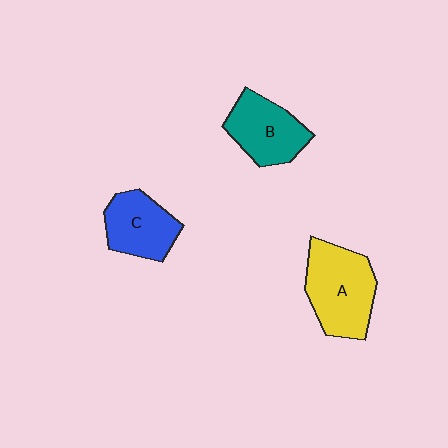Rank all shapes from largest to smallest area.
From largest to smallest: A (yellow), B (teal), C (blue).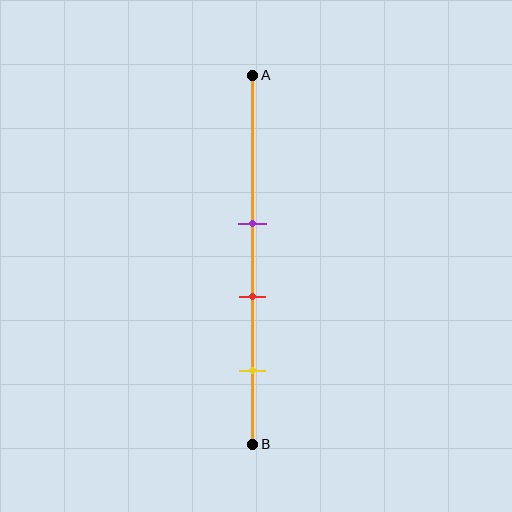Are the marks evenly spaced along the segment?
Yes, the marks are approximately evenly spaced.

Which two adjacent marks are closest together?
The purple and red marks are the closest adjacent pair.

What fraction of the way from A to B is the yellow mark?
The yellow mark is approximately 80% (0.8) of the way from A to B.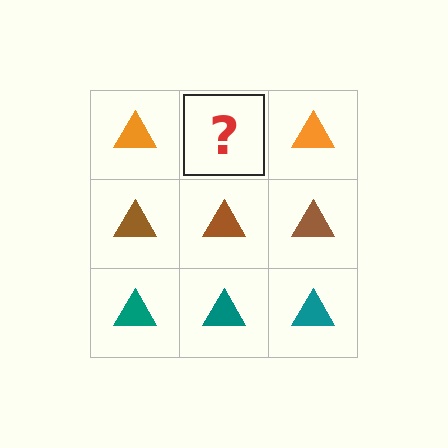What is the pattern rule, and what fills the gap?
The rule is that each row has a consistent color. The gap should be filled with an orange triangle.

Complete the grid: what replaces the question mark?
The question mark should be replaced with an orange triangle.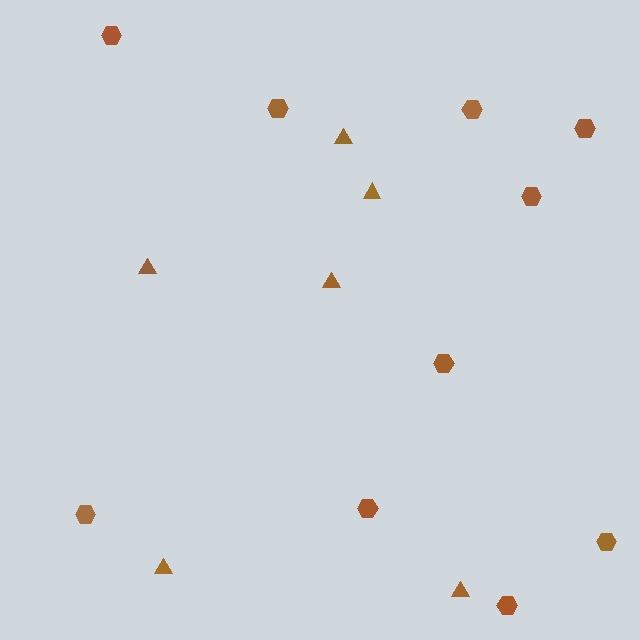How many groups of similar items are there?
There are 2 groups: one group of hexagons (10) and one group of triangles (6).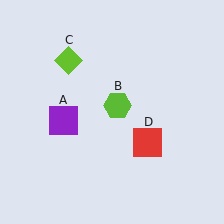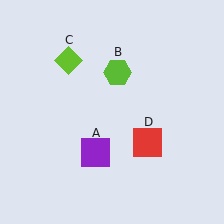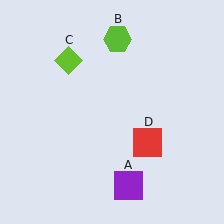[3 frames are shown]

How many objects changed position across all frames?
2 objects changed position: purple square (object A), lime hexagon (object B).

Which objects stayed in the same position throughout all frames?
Lime diamond (object C) and red square (object D) remained stationary.